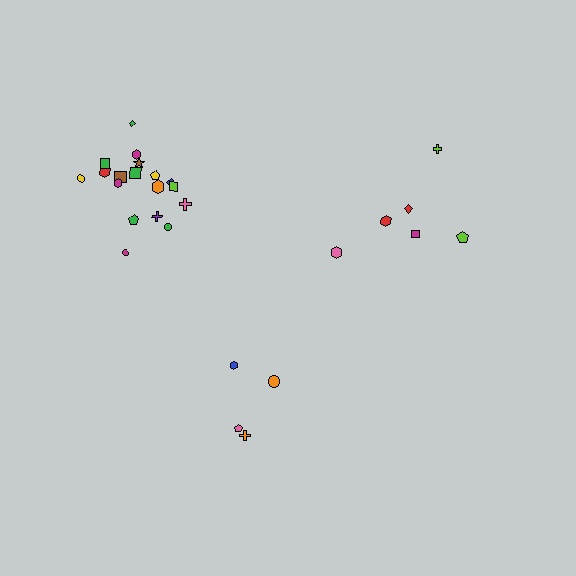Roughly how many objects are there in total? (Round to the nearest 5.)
Roughly 30 objects in total.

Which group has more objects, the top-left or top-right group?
The top-left group.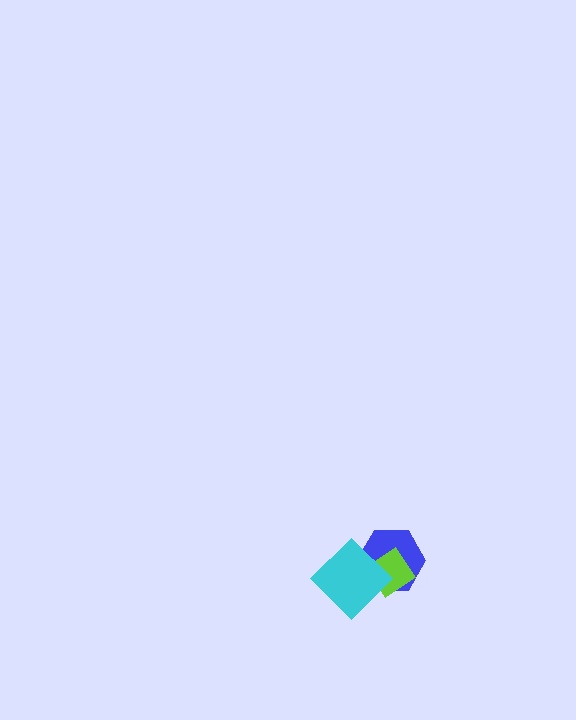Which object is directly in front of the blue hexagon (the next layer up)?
The lime diamond is directly in front of the blue hexagon.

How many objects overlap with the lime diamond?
2 objects overlap with the lime diamond.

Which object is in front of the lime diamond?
The cyan diamond is in front of the lime diamond.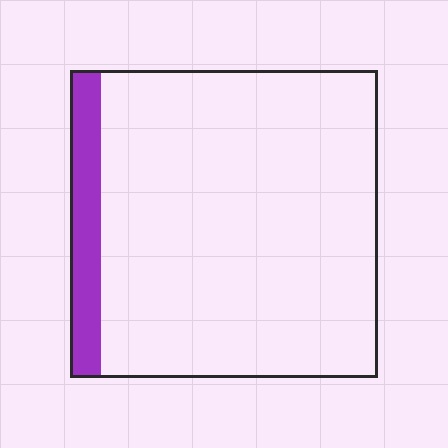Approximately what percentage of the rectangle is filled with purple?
Approximately 10%.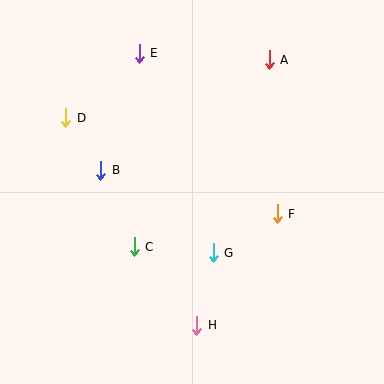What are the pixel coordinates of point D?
Point D is at (66, 118).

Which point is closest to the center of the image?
Point G at (213, 253) is closest to the center.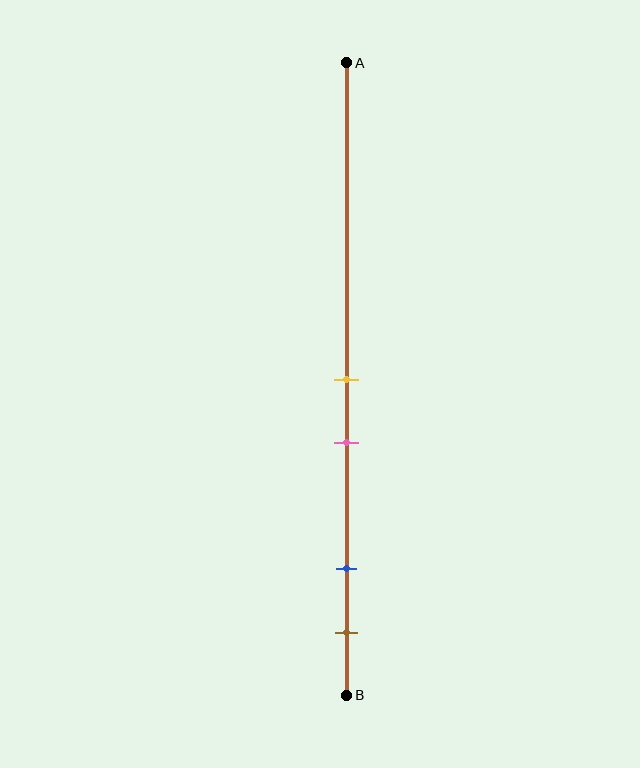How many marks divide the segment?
There are 4 marks dividing the segment.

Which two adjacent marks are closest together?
The yellow and pink marks are the closest adjacent pair.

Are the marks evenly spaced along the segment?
No, the marks are not evenly spaced.